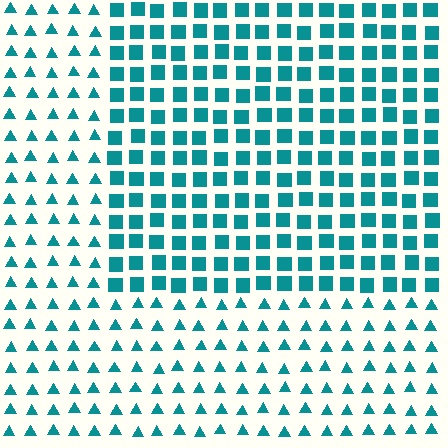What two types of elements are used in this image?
The image uses squares inside the rectangle region and triangles outside it.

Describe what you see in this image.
The image is filled with small teal elements arranged in a uniform grid. A rectangle-shaped region contains squares, while the surrounding area contains triangles. The boundary is defined purely by the change in element shape.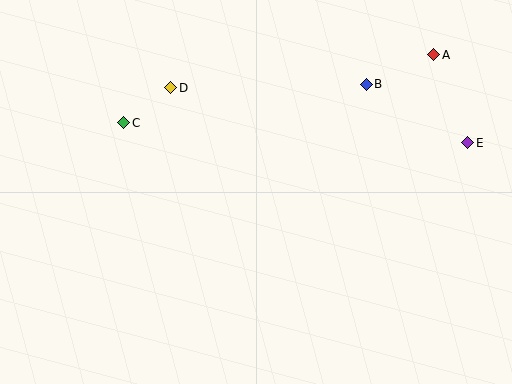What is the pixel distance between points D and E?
The distance between D and E is 302 pixels.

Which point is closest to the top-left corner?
Point C is closest to the top-left corner.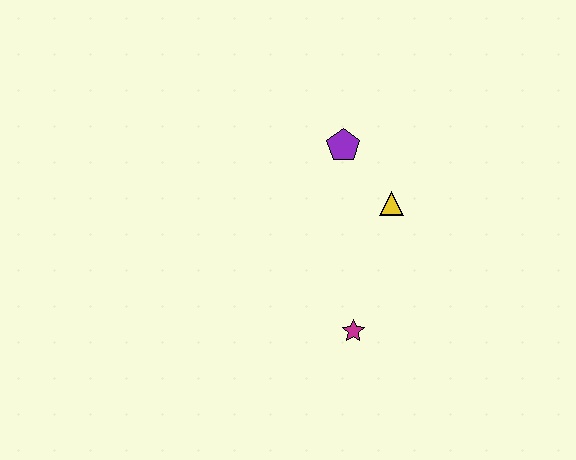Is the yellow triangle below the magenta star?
No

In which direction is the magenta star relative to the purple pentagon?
The magenta star is below the purple pentagon.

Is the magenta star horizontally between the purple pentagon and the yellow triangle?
Yes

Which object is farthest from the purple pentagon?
The magenta star is farthest from the purple pentagon.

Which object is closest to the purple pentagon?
The yellow triangle is closest to the purple pentagon.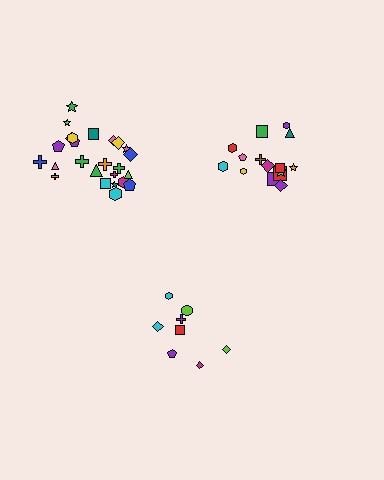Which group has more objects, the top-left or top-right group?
The top-left group.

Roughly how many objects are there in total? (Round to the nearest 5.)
Roughly 50 objects in total.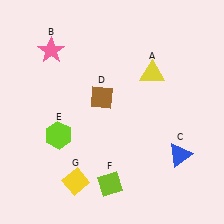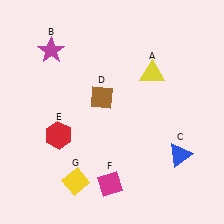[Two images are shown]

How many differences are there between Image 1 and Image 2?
There are 3 differences between the two images.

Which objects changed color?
B changed from pink to magenta. E changed from lime to red. F changed from lime to magenta.